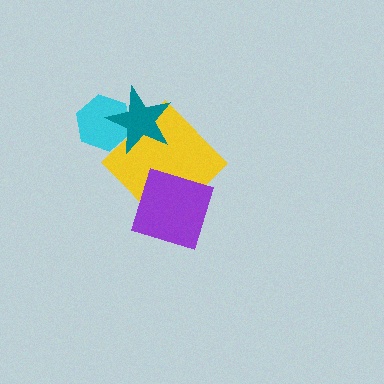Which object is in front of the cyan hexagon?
The teal star is in front of the cyan hexagon.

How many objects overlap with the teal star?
2 objects overlap with the teal star.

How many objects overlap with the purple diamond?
1 object overlaps with the purple diamond.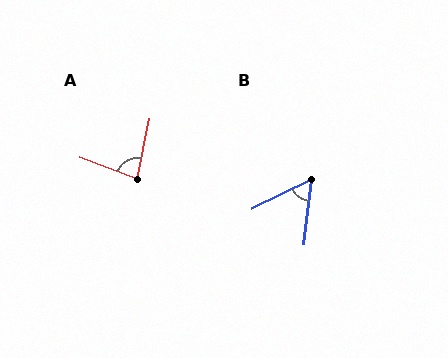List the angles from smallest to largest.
B (57°), A (81°).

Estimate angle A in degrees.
Approximately 81 degrees.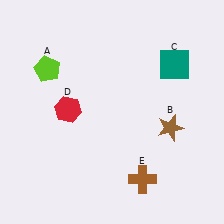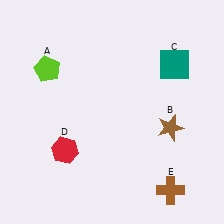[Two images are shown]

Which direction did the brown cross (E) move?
The brown cross (E) moved right.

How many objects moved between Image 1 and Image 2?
2 objects moved between the two images.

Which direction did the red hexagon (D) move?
The red hexagon (D) moved down.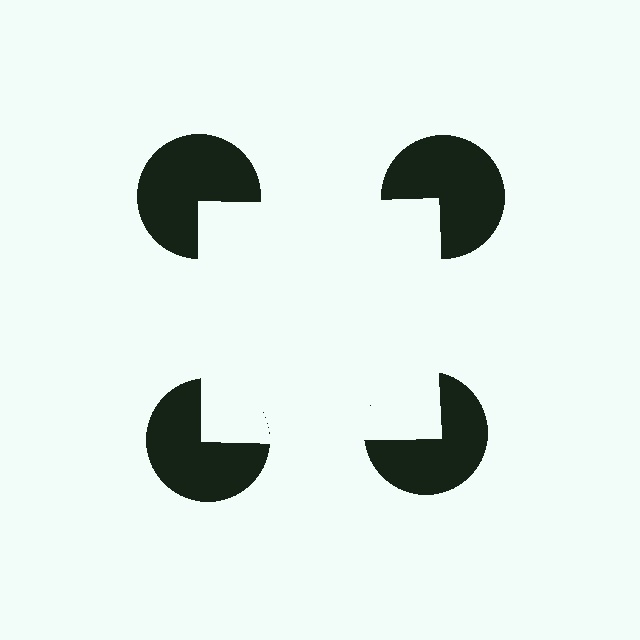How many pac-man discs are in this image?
There are 4 — one at each vertex of the illusory square.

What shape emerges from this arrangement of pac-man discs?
An illusory square — its edges are inferred from the aligned wedge cuts in the pac-man discs, not physically drawn.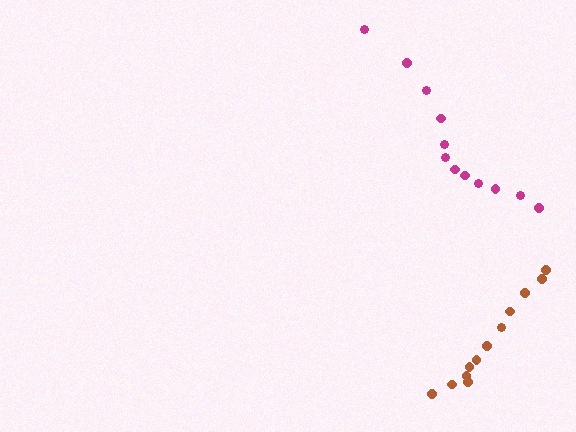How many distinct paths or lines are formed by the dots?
There are 2 distinct paths.